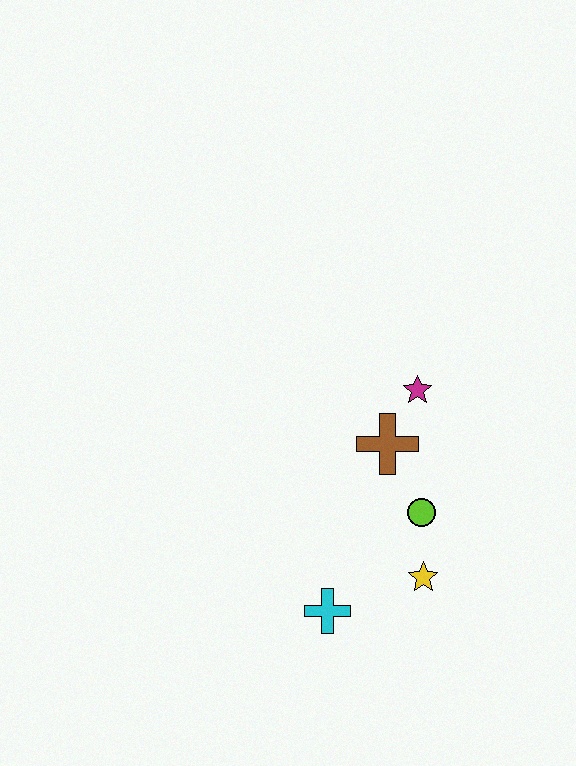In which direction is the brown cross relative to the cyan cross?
The brown cross is above the cyan cross.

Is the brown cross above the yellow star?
Yes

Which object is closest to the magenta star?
The brown cross is closest to the magenta star.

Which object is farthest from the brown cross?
The cyan cross is farthest from the brown cross.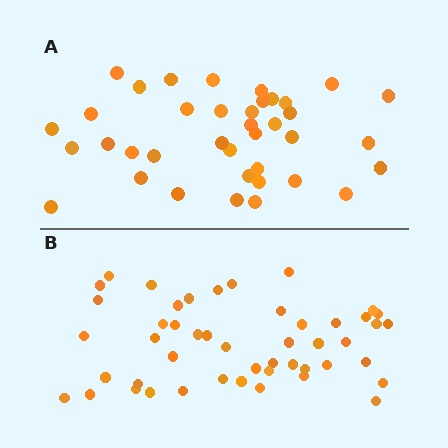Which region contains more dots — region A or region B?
Region B (the bottom region) has more dots.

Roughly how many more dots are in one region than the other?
Region B has roughly 10 or so more dots than region A.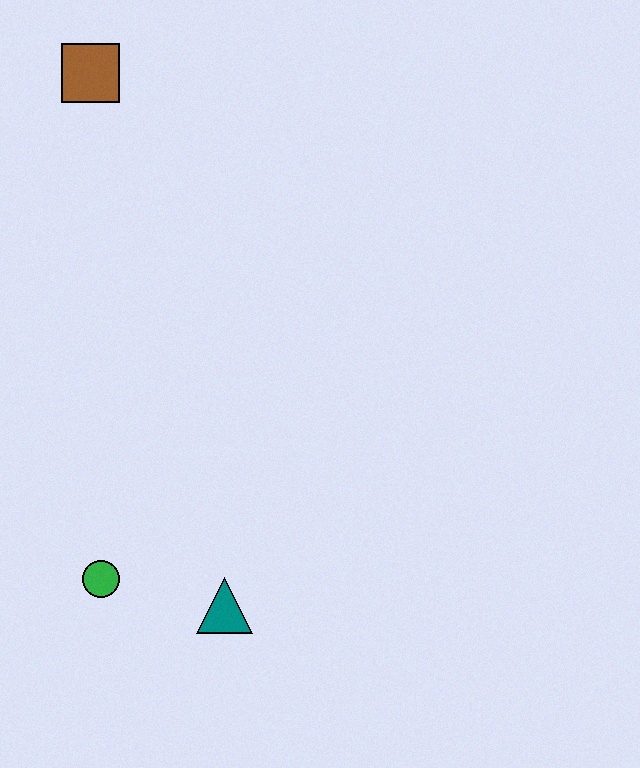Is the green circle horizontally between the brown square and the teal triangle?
Yes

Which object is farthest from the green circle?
The brown square is farthest from the green circle.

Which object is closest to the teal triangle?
The green circle is closest to the teal triangle.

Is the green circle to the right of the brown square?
Yes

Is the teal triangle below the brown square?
Yes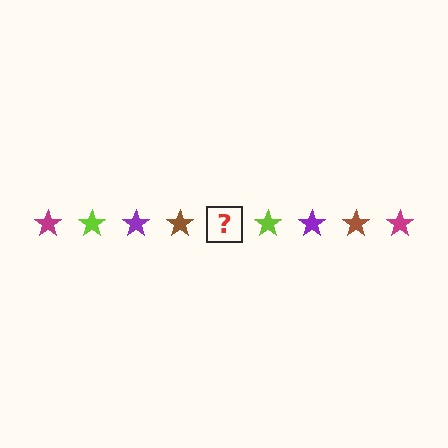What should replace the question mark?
The question mark should be replaced with a magenta star.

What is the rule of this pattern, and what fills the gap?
The rule is that the pattern cycles through magenta, lime, purple, brown stars. The gap should be filled with a magenta star.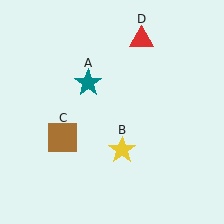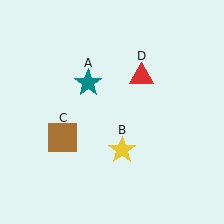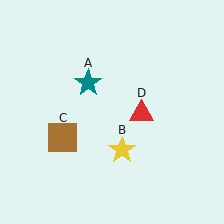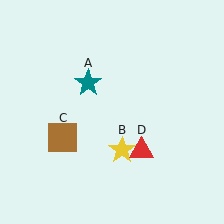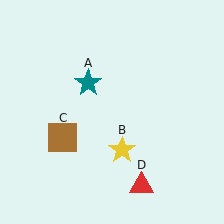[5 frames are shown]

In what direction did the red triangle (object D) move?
The red triangle (object D) moved down.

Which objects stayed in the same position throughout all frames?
Teal star (object A) and yellow star (object B) and brown square (object C) remained stationary.